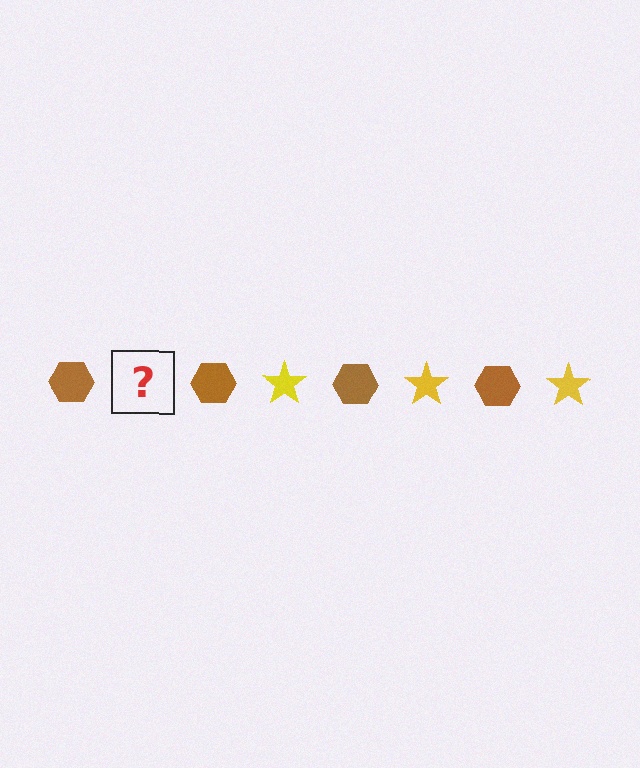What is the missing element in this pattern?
The missing element is a yellow star.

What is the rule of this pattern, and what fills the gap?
The rule is that the pattern alternates between brown hexagon and yellow star. The gap should be filled with a yellow star.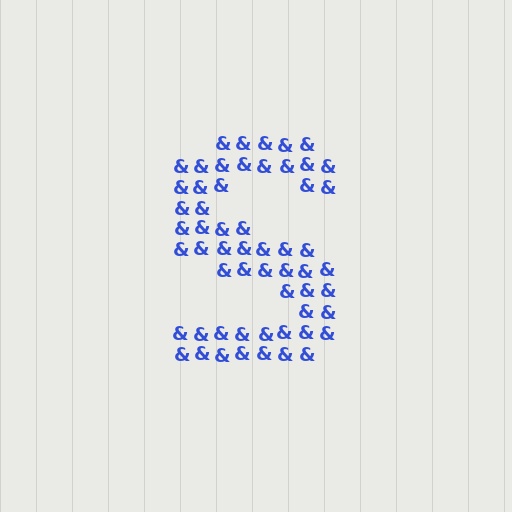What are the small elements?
The small elements are ampersands.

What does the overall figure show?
The overall figure shows the letter S.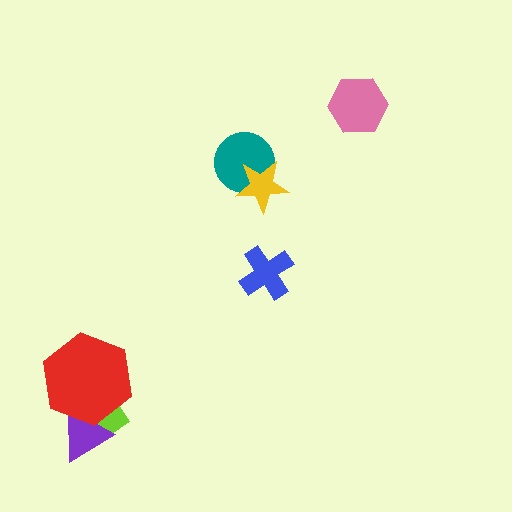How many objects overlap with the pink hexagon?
0 objects overlap with the pink hexagon.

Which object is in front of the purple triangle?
The red hexagon is in front of the purple triangle.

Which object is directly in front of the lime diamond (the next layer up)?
The purple triangle is directly in front of the lime diamond.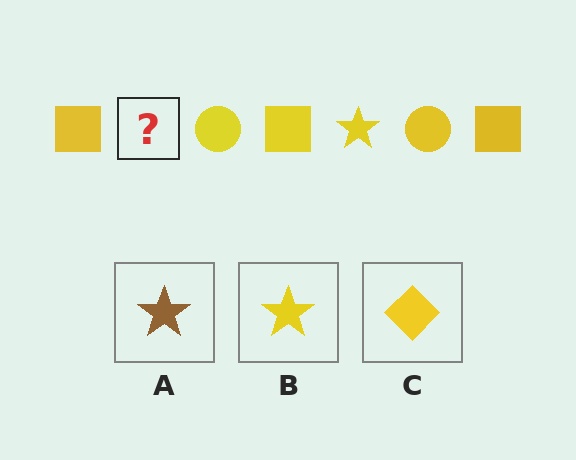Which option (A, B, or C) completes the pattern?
B.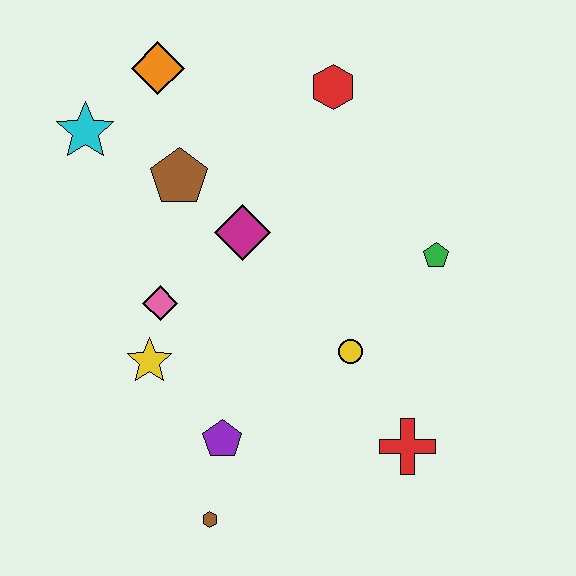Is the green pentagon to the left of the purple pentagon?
No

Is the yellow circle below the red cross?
No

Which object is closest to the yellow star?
The pink diamond is closest to the yellow star.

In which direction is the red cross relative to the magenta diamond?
The red cross is below the magenta diamond.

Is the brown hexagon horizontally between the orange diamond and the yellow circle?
Yes